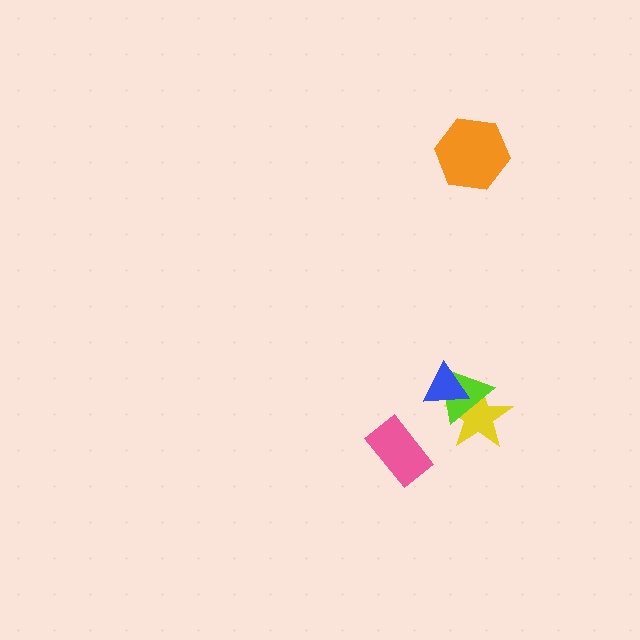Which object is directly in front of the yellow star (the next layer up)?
The lime triangle is directly in front of the yellow star.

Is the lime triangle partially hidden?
Yes, it is partially covered by another shape.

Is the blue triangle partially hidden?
No, no other shape covers it.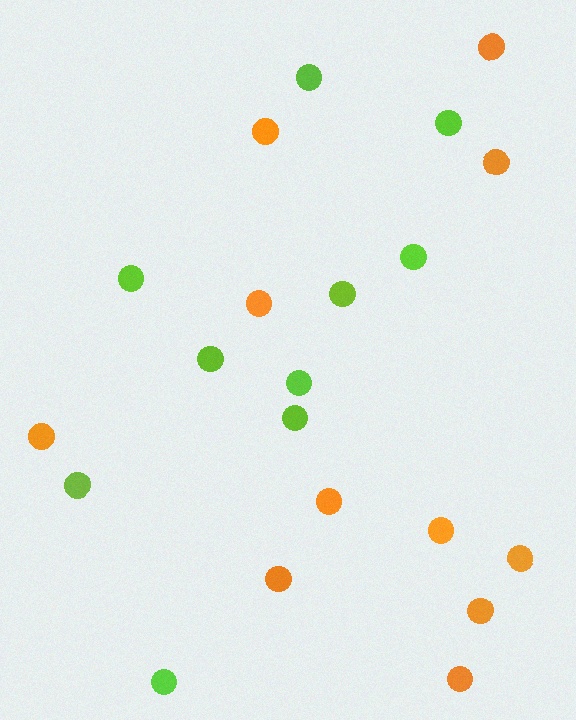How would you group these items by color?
There are 2 groups: one group of orange circles (11) and one group of lime circles (10).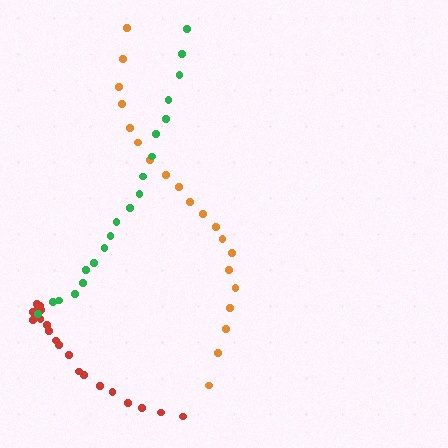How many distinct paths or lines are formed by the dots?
There are 3 distinct paths.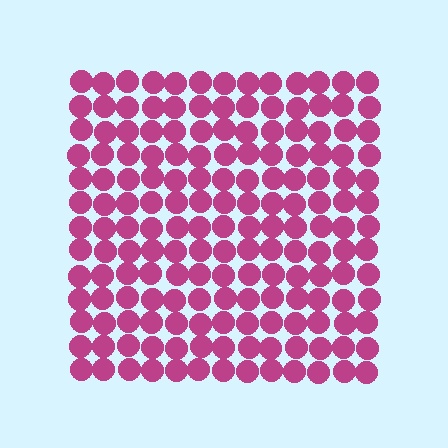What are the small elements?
The small elements are circles.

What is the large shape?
The large shape is a square.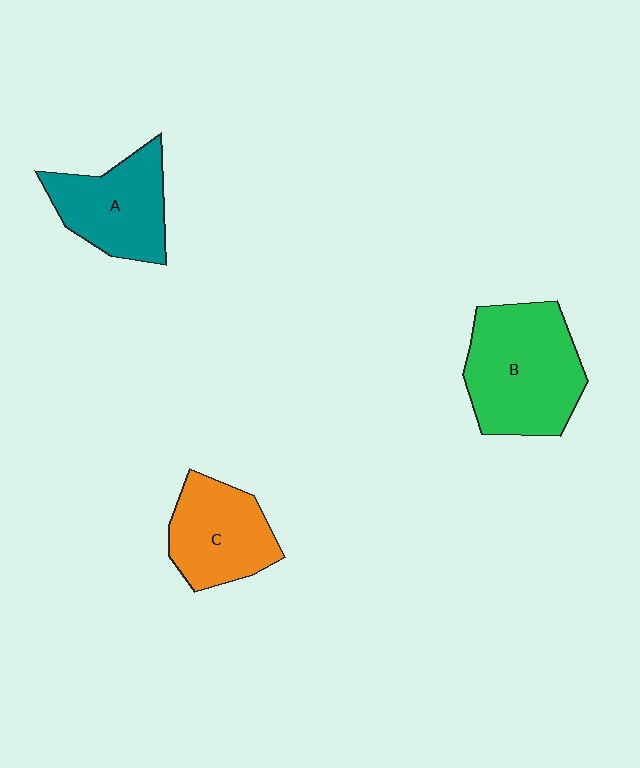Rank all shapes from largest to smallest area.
From largest to smallest: B (green), A (teal), C (orange).